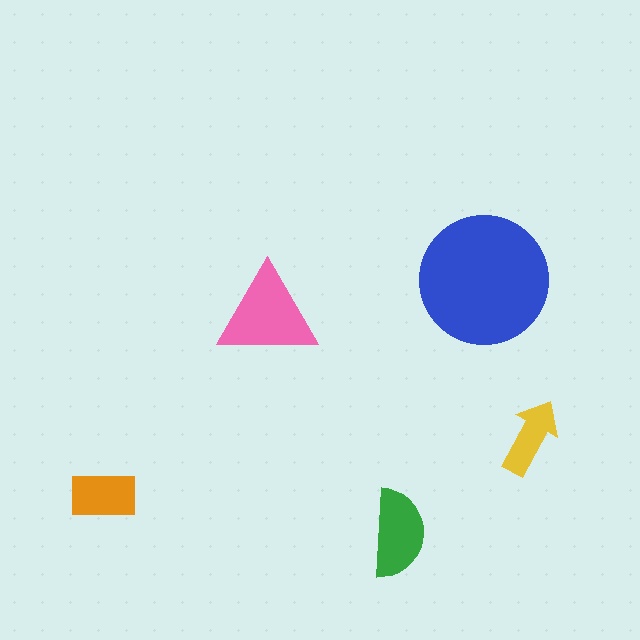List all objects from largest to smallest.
The blue circle, the pink triangle, the green semicircle, the orange rectangle, the yellow arrow.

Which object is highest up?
The blue circle is topmost.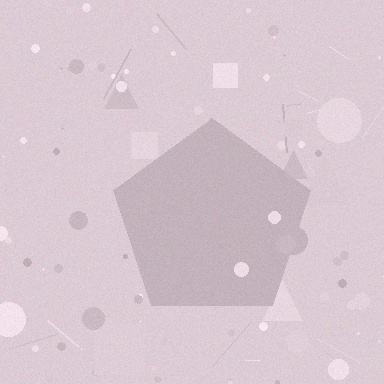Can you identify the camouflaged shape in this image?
The camouflaged shape is a pentagon.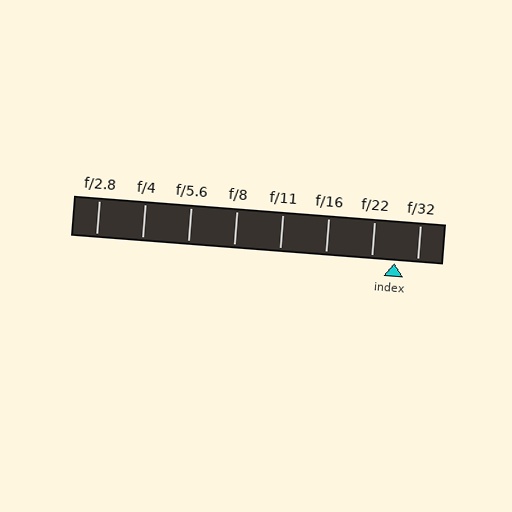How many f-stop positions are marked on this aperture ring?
There are 8 f-stop positions marked.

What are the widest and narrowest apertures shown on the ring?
The widest aperture shown is f/2.8 and the narrowest is f/32.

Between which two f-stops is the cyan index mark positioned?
The index mark is between f/22 and f/32.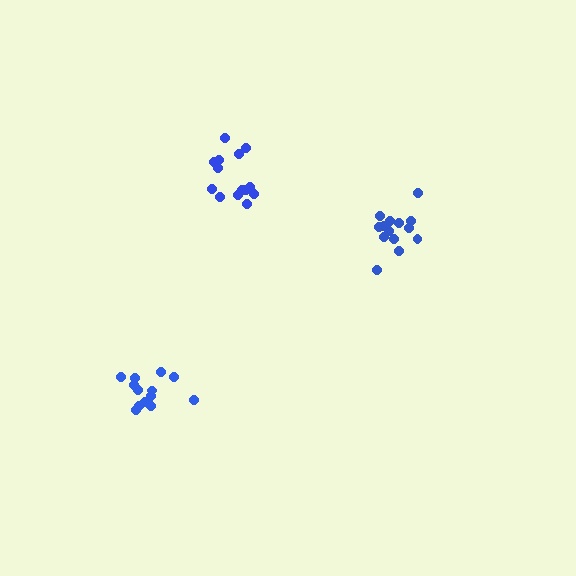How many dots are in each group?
Group 1: 13 dots, Group 2: 14 dots, Group 3: 14 dots (41 total).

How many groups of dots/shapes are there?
There are 3 groups.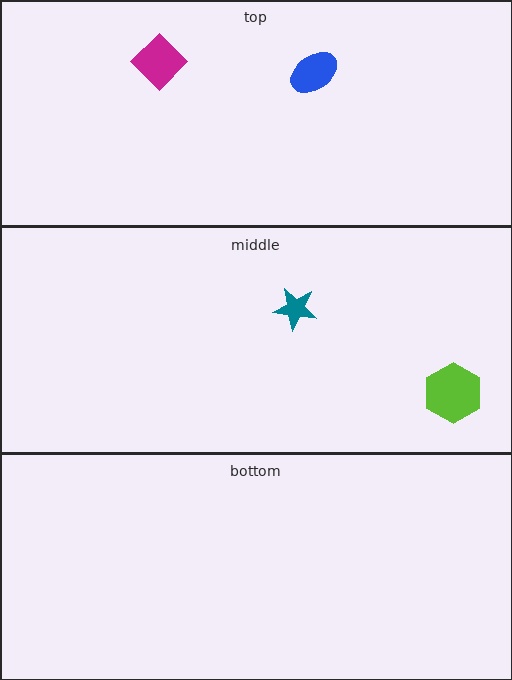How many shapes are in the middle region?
2.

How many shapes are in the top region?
2.